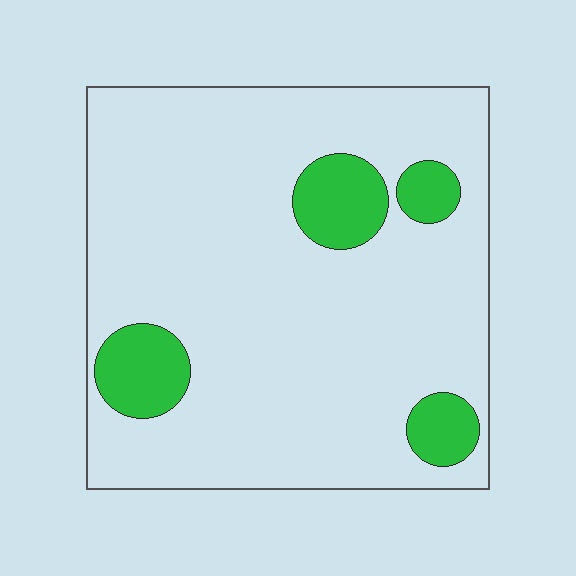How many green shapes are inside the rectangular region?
4.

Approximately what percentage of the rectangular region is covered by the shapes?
Approximately 15%.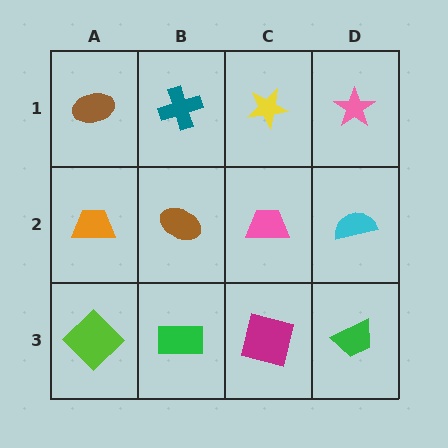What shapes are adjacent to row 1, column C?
A pink trapezoid (row 2, column C), a teal cross (row 1, column B), a pink star (row 1, column D).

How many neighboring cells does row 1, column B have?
3.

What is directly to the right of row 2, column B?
A pink trapezoid.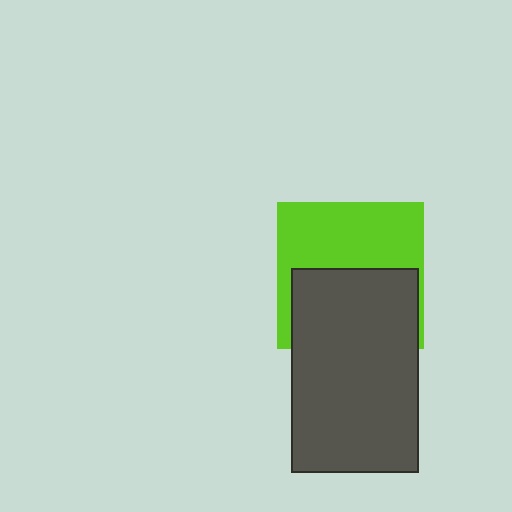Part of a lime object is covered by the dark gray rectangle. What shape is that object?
It is a square.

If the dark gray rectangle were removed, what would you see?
You would see the complete lime square.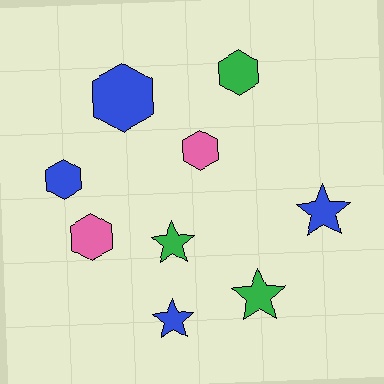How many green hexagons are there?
There is 1 green hexagon.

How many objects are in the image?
There are 9 objects.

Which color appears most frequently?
Blue, with 4 objects.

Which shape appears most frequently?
Hexagon, with 5 objects.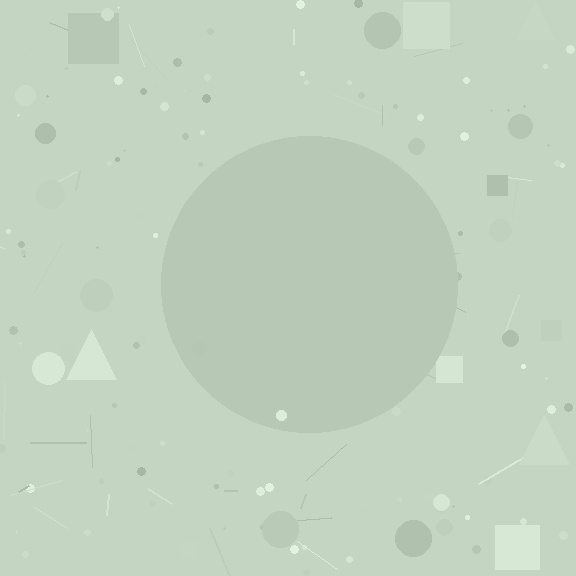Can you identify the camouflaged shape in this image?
The camouflaged shape is a circle.